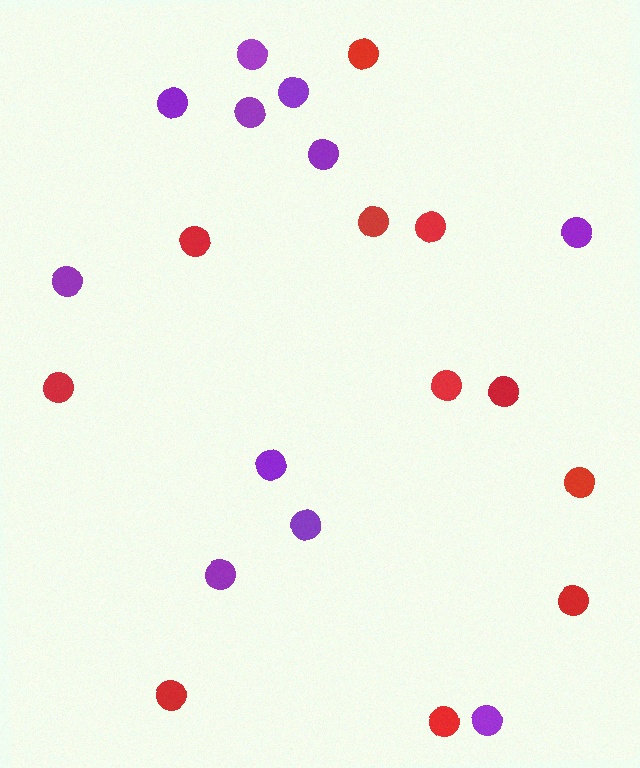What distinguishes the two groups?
There are 2 groups: one group of purple circles (11) and one group of red circles (11).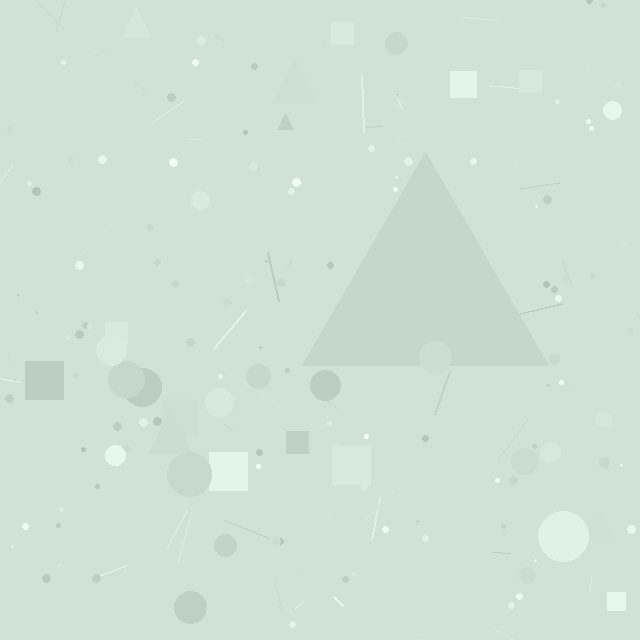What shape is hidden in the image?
A triangle is hidden in the image.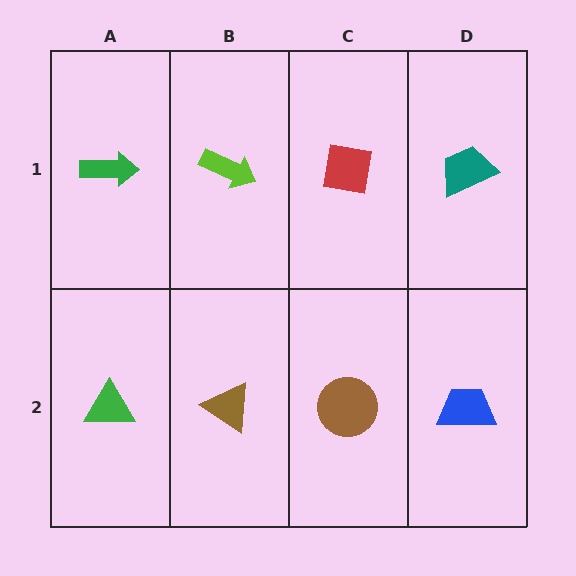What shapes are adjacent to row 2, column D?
A teal trapezoid (row 1, column D), a brown circle (row 2, column C).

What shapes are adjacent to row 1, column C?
A brown circle (row 2, column C), a lime arrow (row 1, column B), a teal trapezoid (row 1, column D).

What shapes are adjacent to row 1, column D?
A blue trapezoid (row 2, column D), a red square (row 1, column C).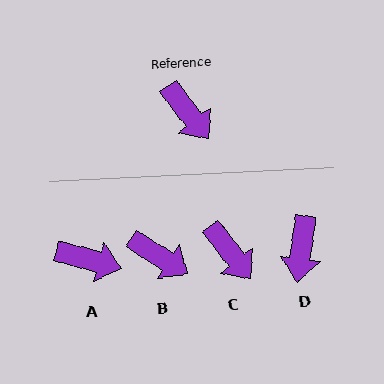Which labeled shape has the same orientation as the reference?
C.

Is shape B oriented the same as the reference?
No, it is off by about 20 degrees.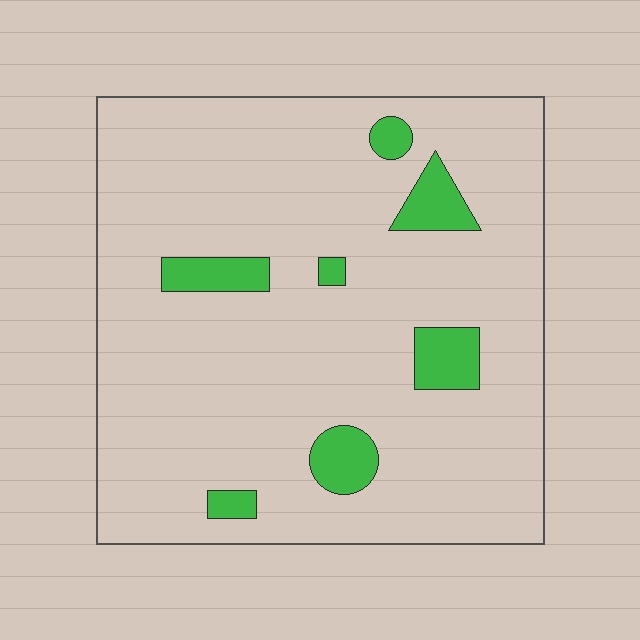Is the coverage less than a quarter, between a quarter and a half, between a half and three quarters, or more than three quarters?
Less than a quarter.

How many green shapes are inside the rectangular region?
7.